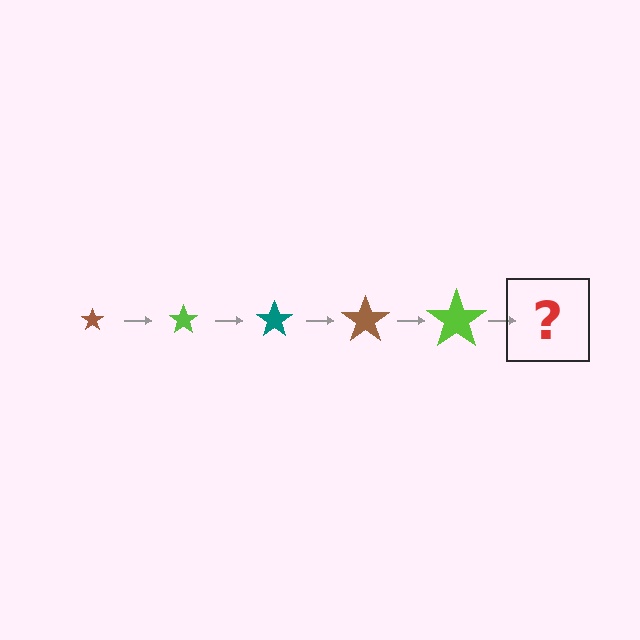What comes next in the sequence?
The next element should be a teal star, larger than the previous one.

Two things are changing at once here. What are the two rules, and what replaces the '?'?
The two rules are that the star grows larger each step and the color cycles through brown, lime, and teal. The '?' should be a teal star, larger than the previous one.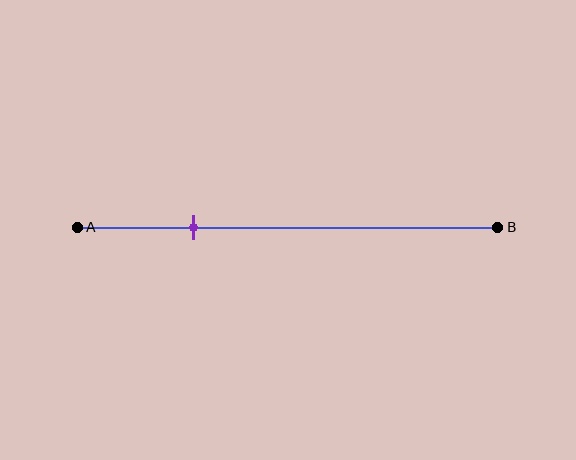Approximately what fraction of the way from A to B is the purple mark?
The purple mark is approximately 25% of the way from A to B.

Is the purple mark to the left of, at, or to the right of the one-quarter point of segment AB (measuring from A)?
The purple mark is approximately at the one-quarter point of segment AB.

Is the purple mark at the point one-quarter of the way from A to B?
Yes, the mark is approximately at the one-quarter point.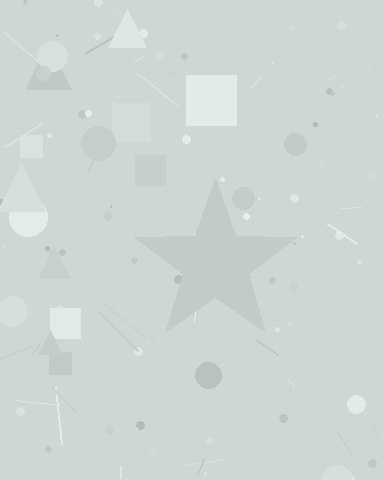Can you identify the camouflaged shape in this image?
The camouflaged shape is a star.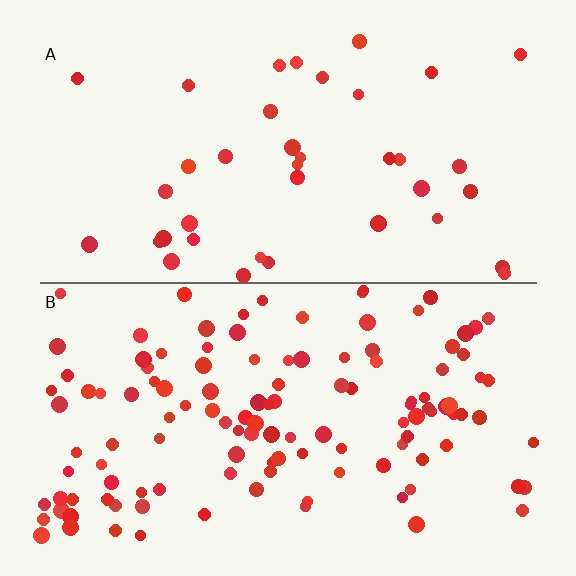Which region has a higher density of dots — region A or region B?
B (the bottom).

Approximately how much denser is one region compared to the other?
Approximately 3.2× — region B over region A.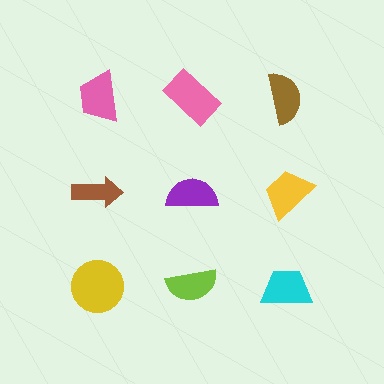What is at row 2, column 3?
A yellow trapezoid.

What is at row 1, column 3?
A brown semicircle.